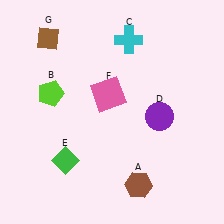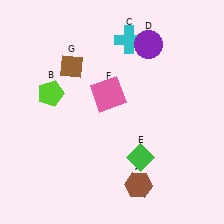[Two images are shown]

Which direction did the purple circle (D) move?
The purple circle (D) moved up.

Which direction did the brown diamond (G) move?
The brown diamond (G) moved down.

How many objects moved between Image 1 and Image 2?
3 objects moved between the two images.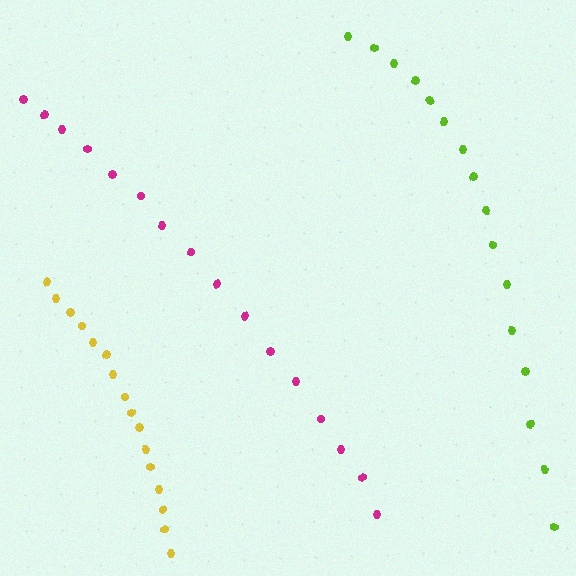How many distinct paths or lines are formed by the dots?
There are 3 distinct paths.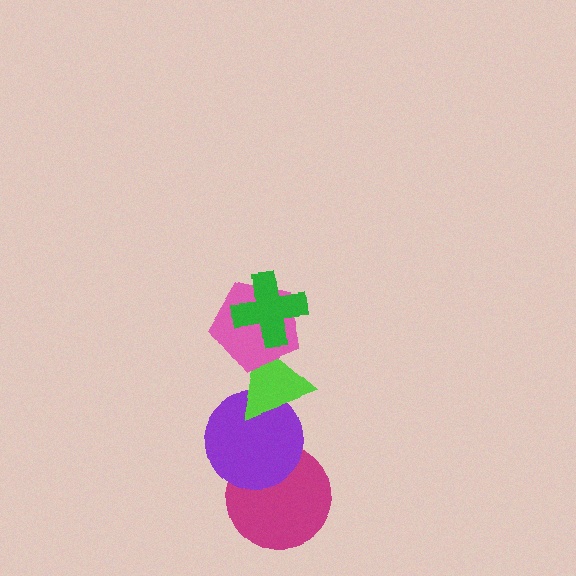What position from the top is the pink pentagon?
The pink pentagon is 2nd from the top.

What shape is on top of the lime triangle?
The pink pentagon is on top of the lime triangle.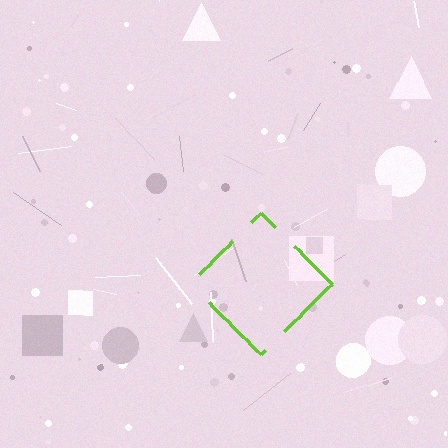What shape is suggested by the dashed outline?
The dashed outline suggests a diamond.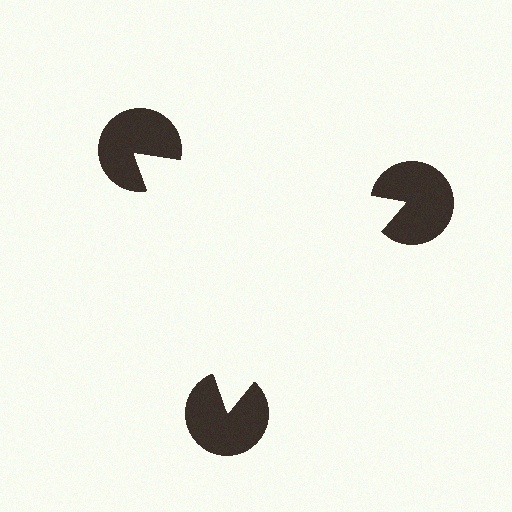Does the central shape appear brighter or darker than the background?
It typically appears slightly brighter than the background, even though no actual brightness change is drawn.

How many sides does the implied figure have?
3 sides.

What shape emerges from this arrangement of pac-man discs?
An illusory triangle — its edges are inferred from the aligned wedge cuts in the pac-man discs, not physically drawn.